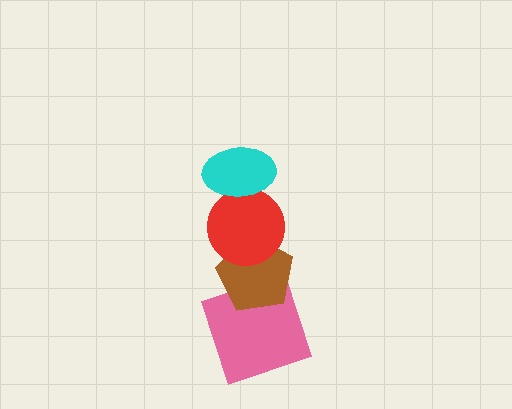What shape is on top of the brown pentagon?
The red circle is on top of the brown pentagon.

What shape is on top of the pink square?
The brown pentagon is on top of the pink square.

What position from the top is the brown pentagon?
The brown pentagon is 3rd from the top.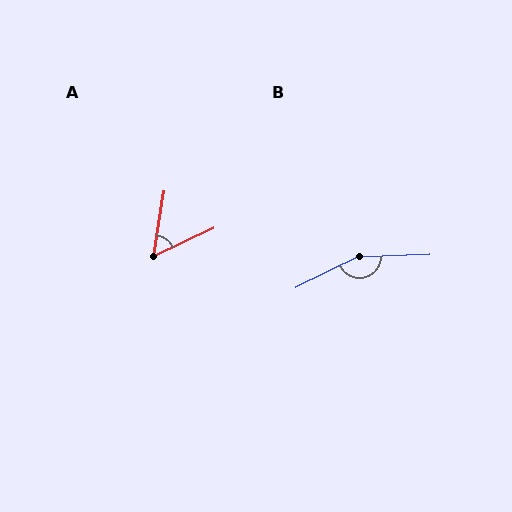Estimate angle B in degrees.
Approximately 155 degrees.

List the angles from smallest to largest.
A (55°), B (155°).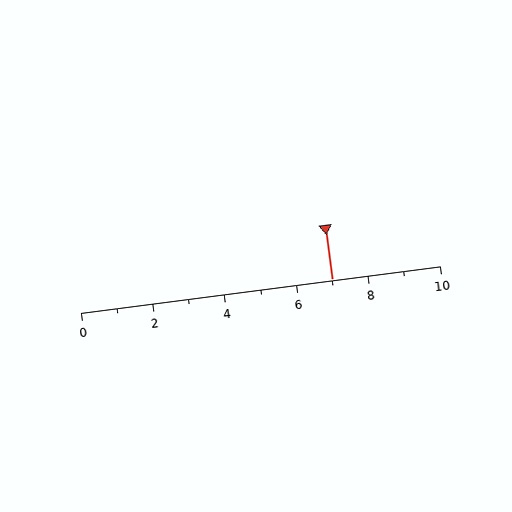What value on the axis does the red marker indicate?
The marker indicates approximately 7.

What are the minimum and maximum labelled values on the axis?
The axis runs from 0 to 10.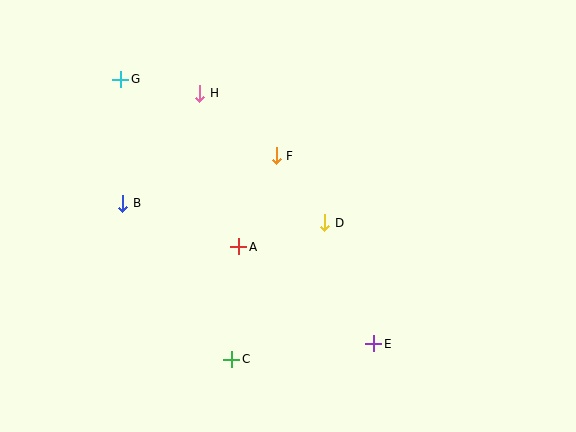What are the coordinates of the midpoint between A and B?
The midpoint between A and B is at (181, 225).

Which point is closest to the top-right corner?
Point D is closest to the top-right corner.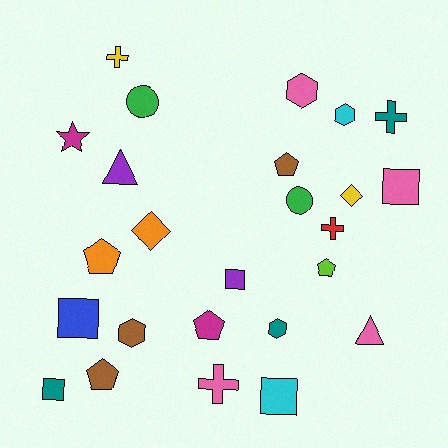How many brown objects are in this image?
There are 3 brown objects.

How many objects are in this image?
There are 25 objects.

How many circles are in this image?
There are 2 circles.